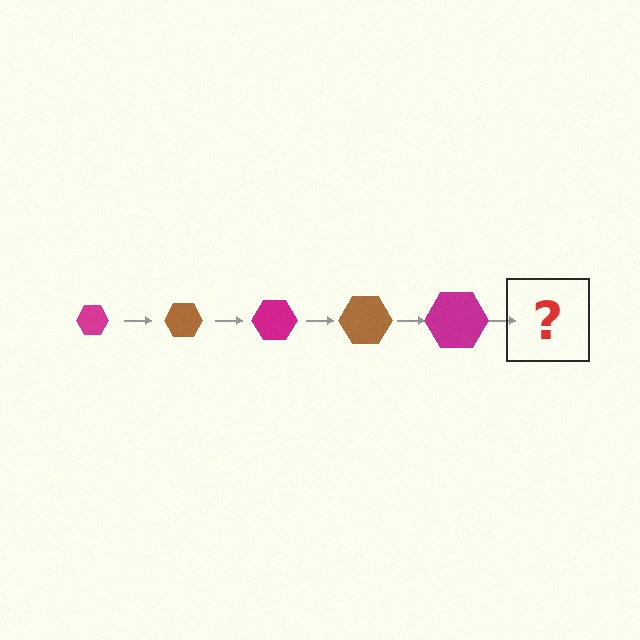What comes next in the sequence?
The next element should be a brown hexagon, larger than the previous one.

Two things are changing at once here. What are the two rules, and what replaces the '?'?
The two rules are that the hexagon grows larger each step and the color cycles through magenta and brown. The '?' should be a brown hexagon, larger than the previous one.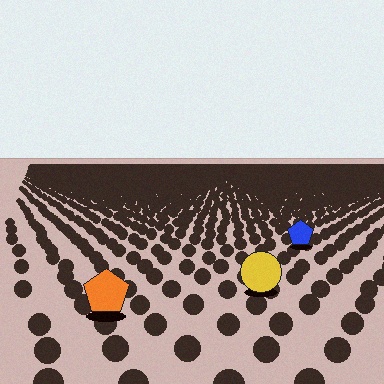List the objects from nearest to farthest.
From nearest to farthest: the orange pentagon, the yellow circle, the blue pentagon.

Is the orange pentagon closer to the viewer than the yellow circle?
Yes. The orange pentagon is closer — you can tell from the texture gradient: the ground texture is coarser near it.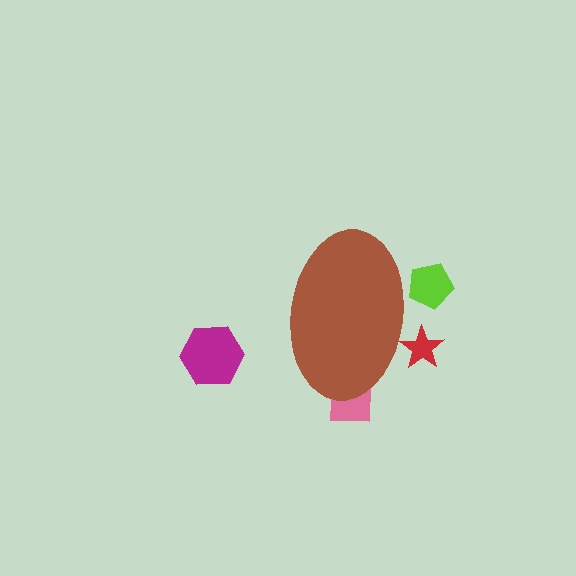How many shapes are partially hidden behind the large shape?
3 shapes are partially hidden.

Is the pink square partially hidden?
Yes, the pink square is partially hidden behind the brown ellipse.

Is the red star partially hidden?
Yes, the red star is partially hidden behind the brown ellipse.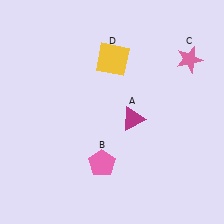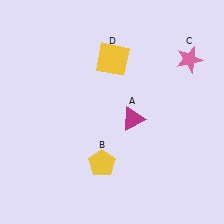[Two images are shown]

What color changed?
The pentagon (B) changed from pink in Image 1 to yellow in Image 2.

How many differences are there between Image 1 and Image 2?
There is 1 difference between the two images.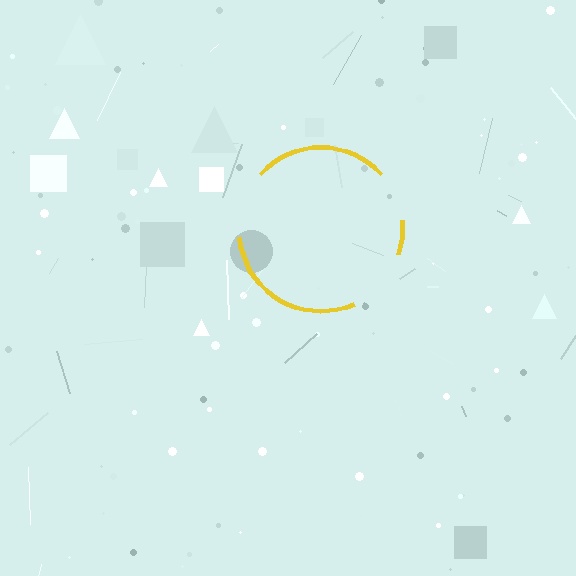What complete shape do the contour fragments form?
The contour fragments form a circle.